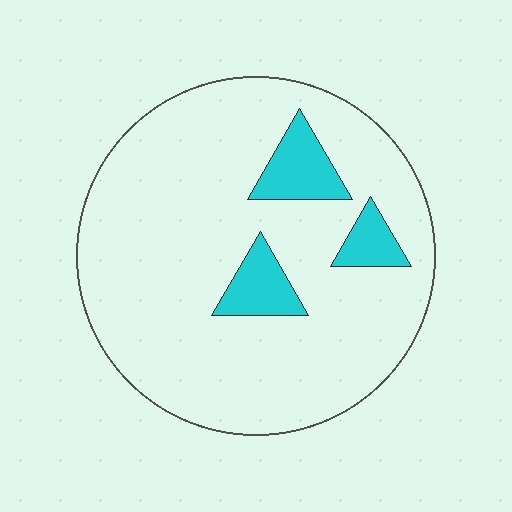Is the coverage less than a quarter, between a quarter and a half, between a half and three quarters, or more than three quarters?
Less than a quarter.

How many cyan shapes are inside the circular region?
3.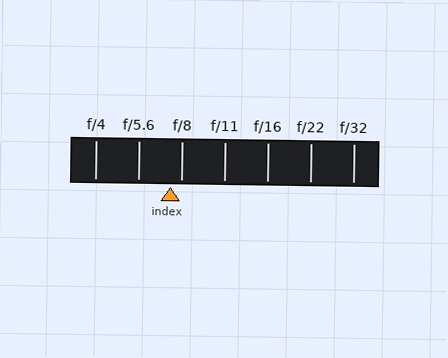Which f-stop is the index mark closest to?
The index mark is closest to f/8.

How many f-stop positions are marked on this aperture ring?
There are 7 f-stop positions marked.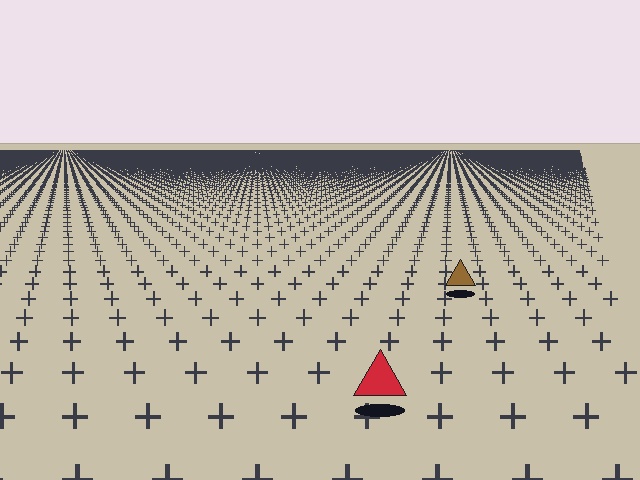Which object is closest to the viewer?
The red triangle is closest. The texture marks near it are larger and more spread out.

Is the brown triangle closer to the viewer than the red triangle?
No. The red triangle is closer — you can tell from the texture gradient: the ground texture is coarser near it.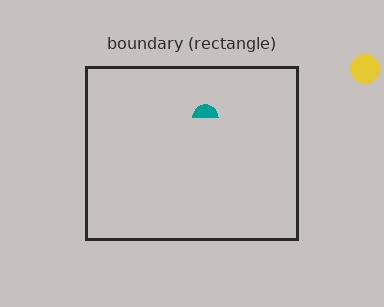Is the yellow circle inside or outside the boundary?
Outside.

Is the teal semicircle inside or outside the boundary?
Inside.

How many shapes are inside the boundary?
1 inside, 1 outside.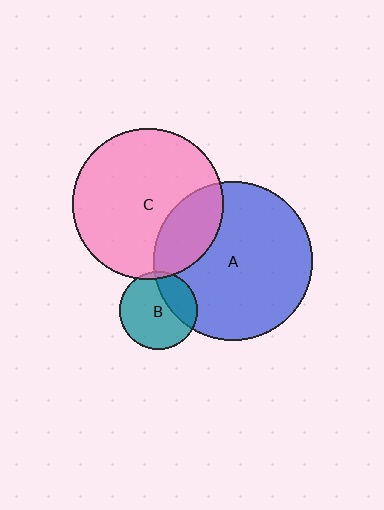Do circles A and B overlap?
Yes.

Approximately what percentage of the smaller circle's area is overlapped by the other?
Approximately 30%.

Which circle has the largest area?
Circle A (blue).